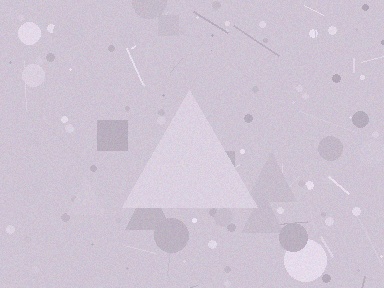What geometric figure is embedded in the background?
A triangle is embedded in the background.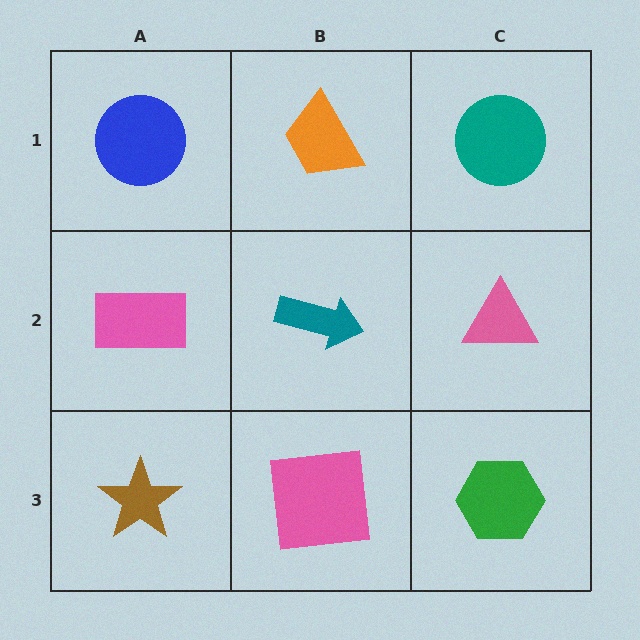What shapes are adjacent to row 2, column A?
A blue circle (row 1, column A), a brown star (row 3, column A), a teal arrow (row 2, column B).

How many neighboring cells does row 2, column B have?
4.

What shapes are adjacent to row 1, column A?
A pink rectangle (row 2, column A), an orange trapezoid (row 1, column B).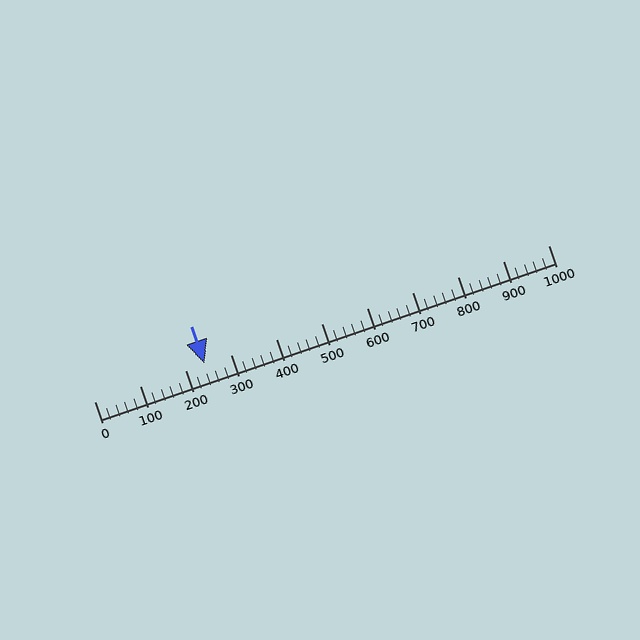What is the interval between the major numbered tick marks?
The major tick marks are spaced 100 units apart.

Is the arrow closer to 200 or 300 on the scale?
The arrow is closer to 200.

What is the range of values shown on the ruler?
The ruler shows values from 0 to 1000.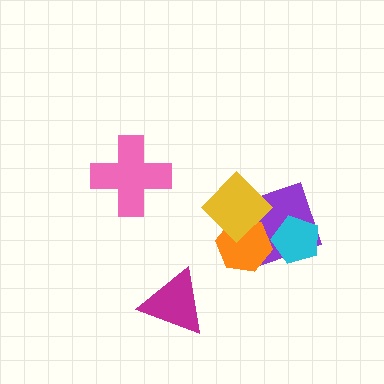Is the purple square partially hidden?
Yes, it is partially covered by another shape.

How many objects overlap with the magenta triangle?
0 objects overlap with the magenta triangle.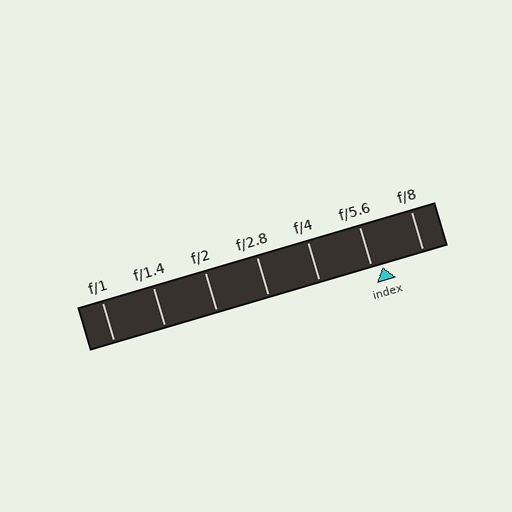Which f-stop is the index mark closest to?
The index mark is closest to f/5.6.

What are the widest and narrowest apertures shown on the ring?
The widest aperture shown is f/1 and the narrowest is f/8.